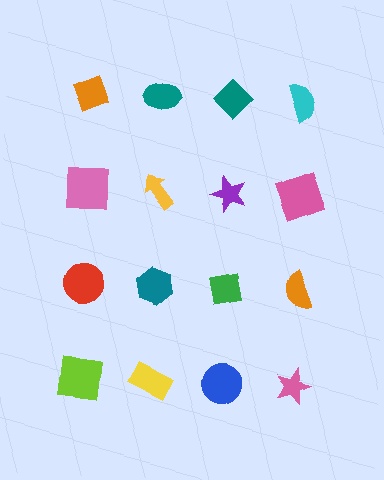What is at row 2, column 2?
A yellow arrow.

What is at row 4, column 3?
A blue circle.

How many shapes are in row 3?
4 shapes.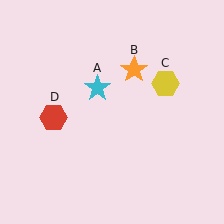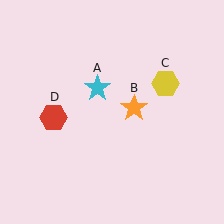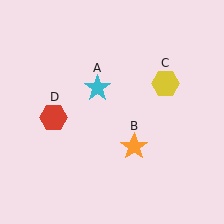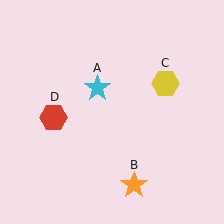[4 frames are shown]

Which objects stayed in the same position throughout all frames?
Cyan star (object A) and yellow hexagon (object C) and red hexagon (object D) remained stationary.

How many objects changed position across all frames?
1 object changed position: orange star (object B).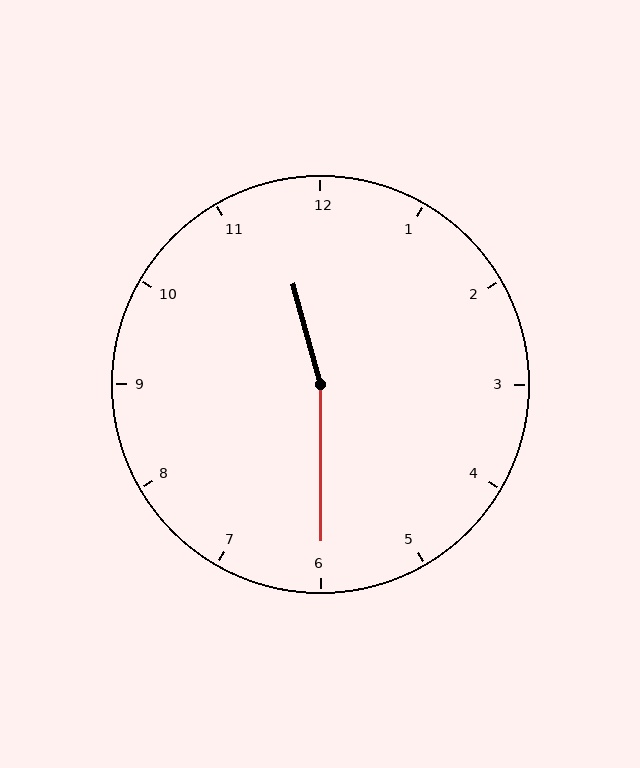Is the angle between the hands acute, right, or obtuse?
It is obtuse.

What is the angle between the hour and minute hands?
Approximately 165 degrees.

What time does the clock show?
11:30.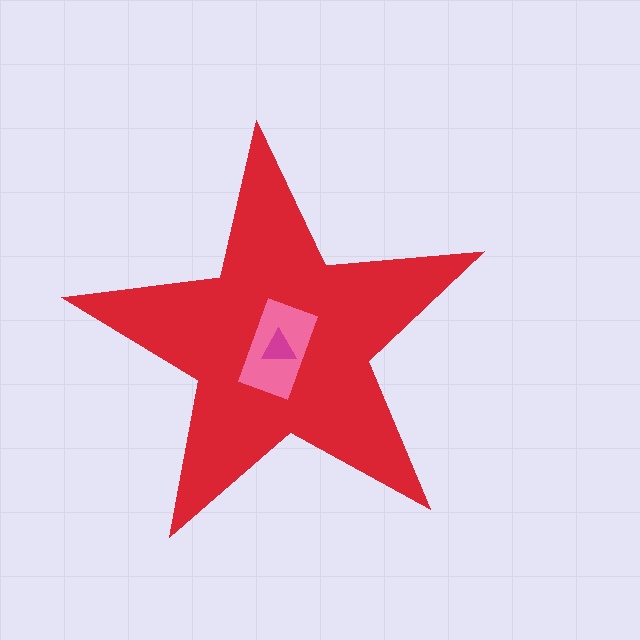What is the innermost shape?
The magenta triangle.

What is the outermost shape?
The red star.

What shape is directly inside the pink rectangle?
The magenta triangle.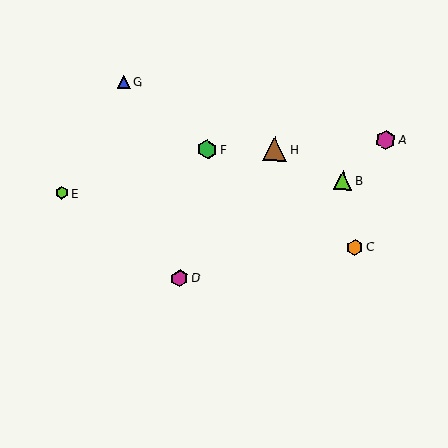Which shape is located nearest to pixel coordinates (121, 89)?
The blue triangle (labeled G) at (124, 82) is nearest to that location.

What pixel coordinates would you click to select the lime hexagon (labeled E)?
Click at (61, 193) to select the lime hexagon E.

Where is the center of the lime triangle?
The center of the lime triangle is at (343, 180).